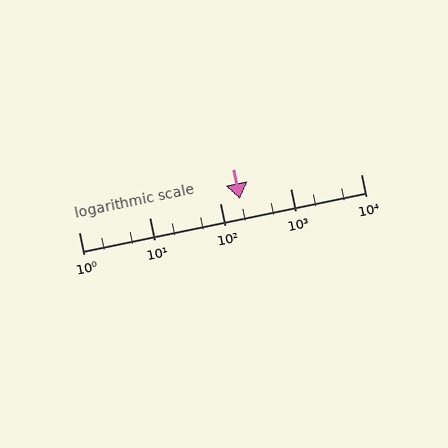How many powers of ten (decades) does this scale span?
The scale spans 4 decades, from 1 to 10000.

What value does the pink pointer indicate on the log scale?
The pointer indicates approximately 190.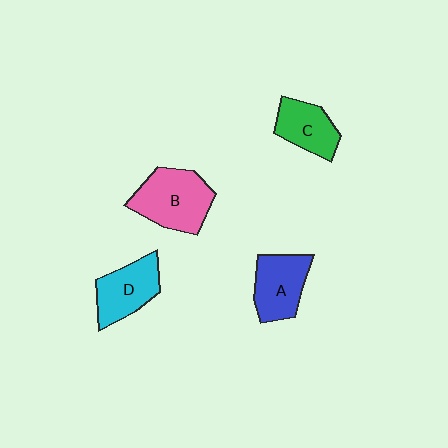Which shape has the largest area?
Shape B (pink).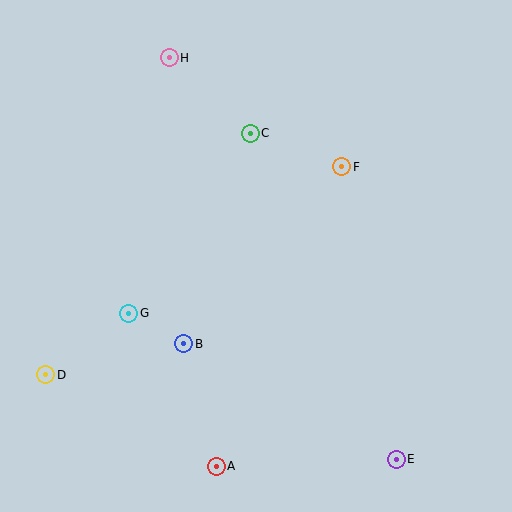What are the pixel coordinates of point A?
Point A is at (216, 466).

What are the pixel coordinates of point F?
Point F is at (342, 167).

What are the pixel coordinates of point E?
Point E is at (396, 459).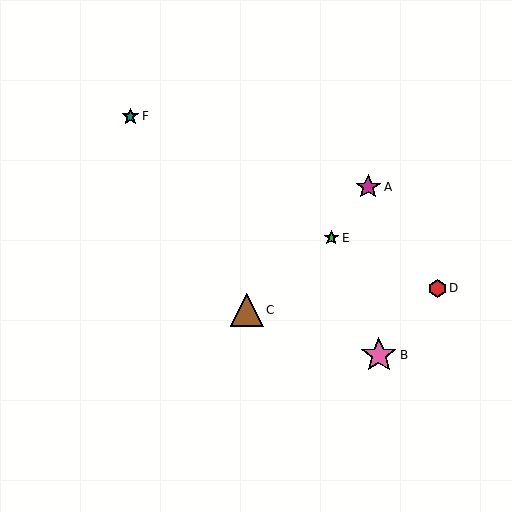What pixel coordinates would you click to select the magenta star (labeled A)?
Click at (368, 187) to select the magenta star A.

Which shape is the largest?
The pink star (labeled B) is the largest.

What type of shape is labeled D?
Shape D is a red hexagon.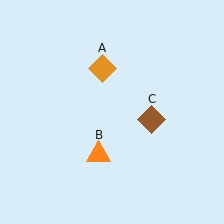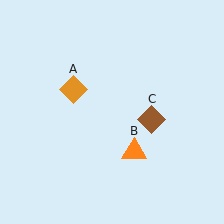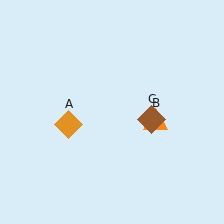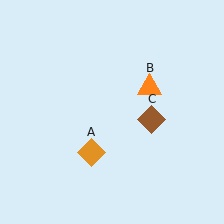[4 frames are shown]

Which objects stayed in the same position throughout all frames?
Brown diamond (object C) remained stationary.